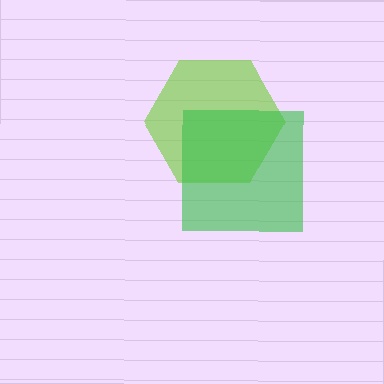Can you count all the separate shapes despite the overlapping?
Yes, there are 2 separate shapes.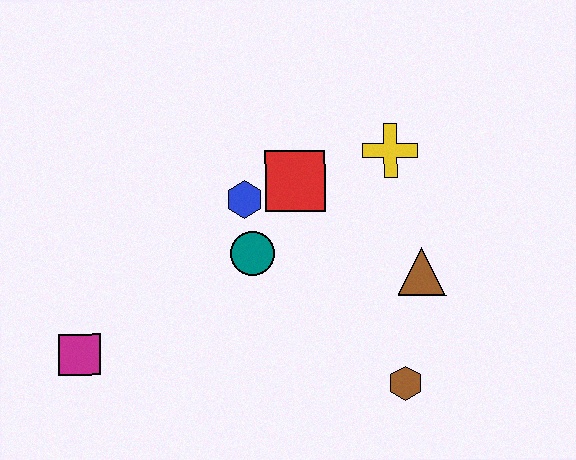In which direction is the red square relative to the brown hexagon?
The red square is above the brown hexagon.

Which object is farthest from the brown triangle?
The magenta square is farthest from the brown triangle.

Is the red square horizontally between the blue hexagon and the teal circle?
No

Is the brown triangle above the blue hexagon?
No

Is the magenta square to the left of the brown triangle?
Yes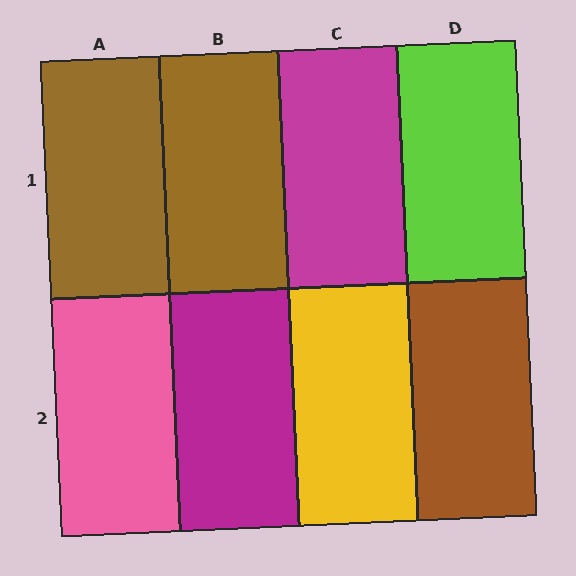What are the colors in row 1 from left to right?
Brown, brown, magenta, lime.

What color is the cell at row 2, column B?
Magenta.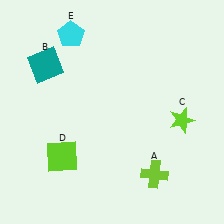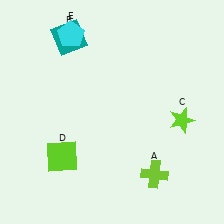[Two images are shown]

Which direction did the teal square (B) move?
The teal square (B) moved up.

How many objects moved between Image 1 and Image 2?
1 object moved between the two images.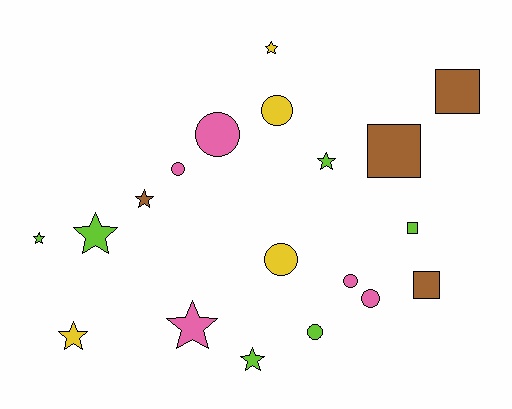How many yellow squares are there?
There are no yellow squares.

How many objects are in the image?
There are 19 objects.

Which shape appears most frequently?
Star, with 8 objects.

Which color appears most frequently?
Lime, with 6 objects.